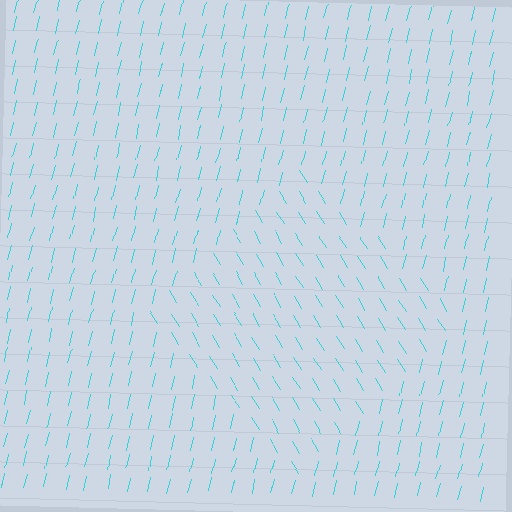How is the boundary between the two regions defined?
The boundary is defined purely by a change in line orientation (approximately 45 degrees difference). All lines are the same color and thickness.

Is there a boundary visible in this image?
Yes, there is a texture boundary formed by a change in line orientation.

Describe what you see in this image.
The image is filled with small cyan line segments. A diamond region in the image has lines oriented differently from the surrounding lines, creating a visible texture boundary.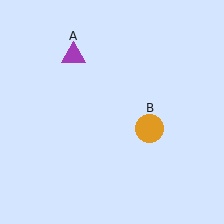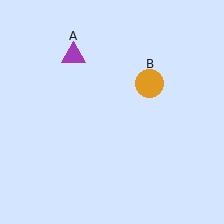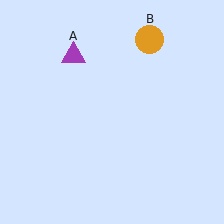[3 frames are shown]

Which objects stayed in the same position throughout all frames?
Purple triangle (object A) remained stationary.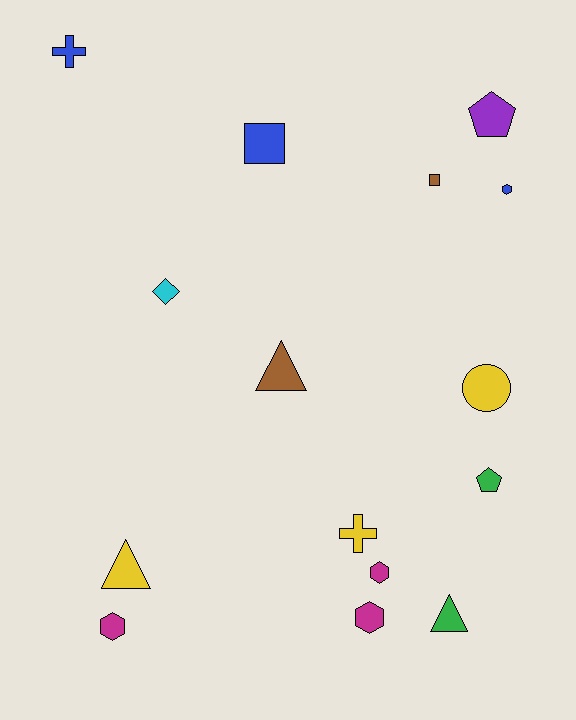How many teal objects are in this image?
There are no teal objects.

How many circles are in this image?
There is 1 circle.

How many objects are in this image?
There are 15 objects.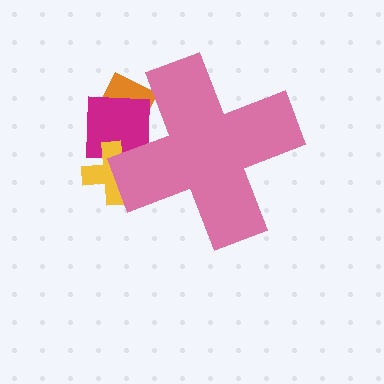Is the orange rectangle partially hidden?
Yes, the orange rectangle is partially hidden behind the pink cross.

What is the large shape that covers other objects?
A pink cross.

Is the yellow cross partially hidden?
Yes, the yellow cross is partially hidden behind the pink cross.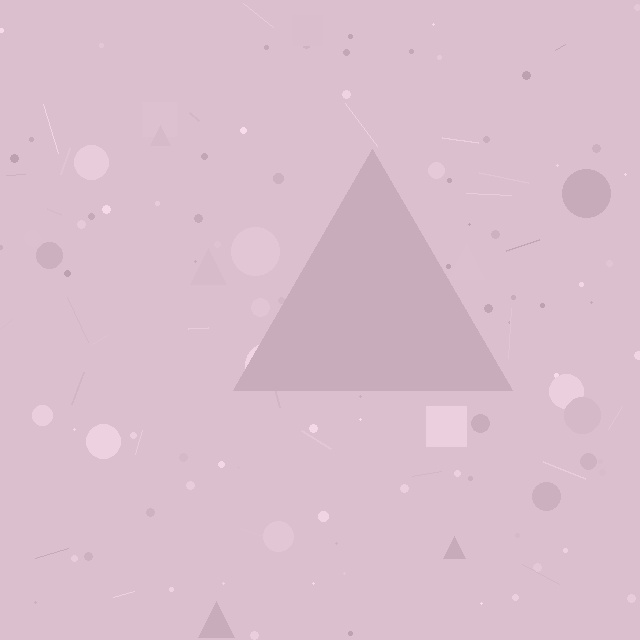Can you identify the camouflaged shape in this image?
The camouflaged shape is a triangle.